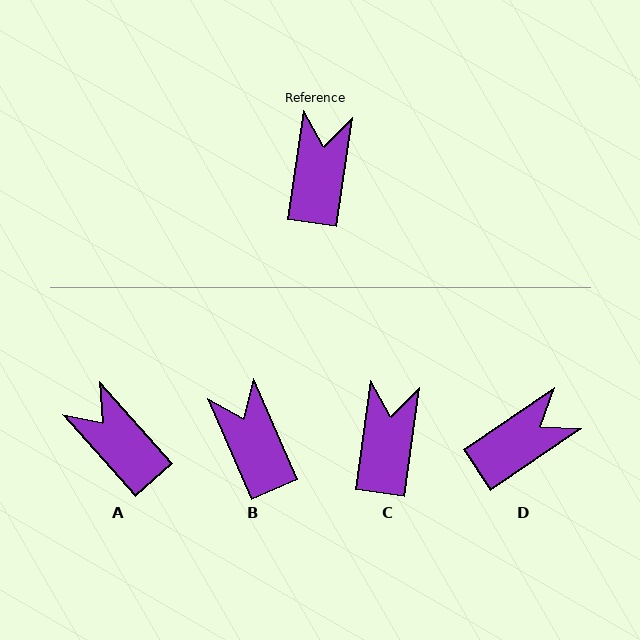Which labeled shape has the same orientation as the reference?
C.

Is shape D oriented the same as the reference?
No, it is off by about 48 degrees.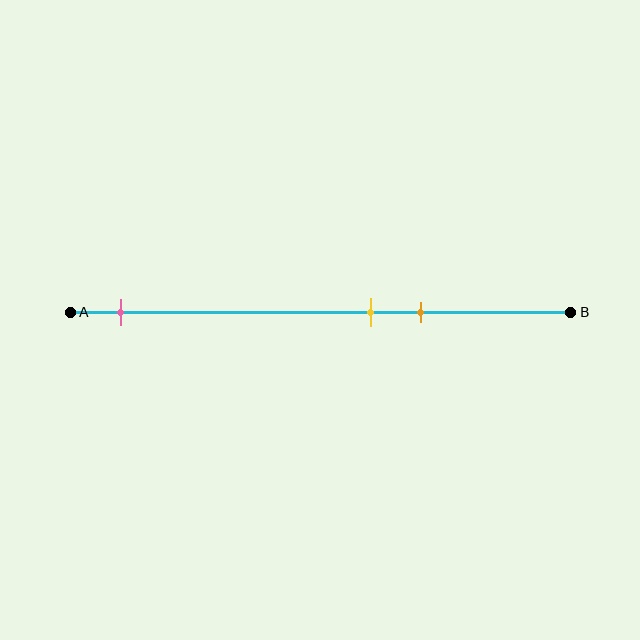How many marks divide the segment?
There are 3 marks dividing the segment.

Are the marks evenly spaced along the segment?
No, the marks are not evenly spaced.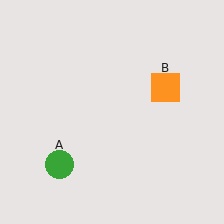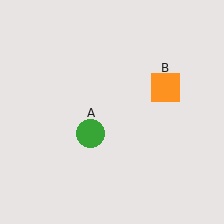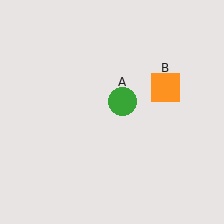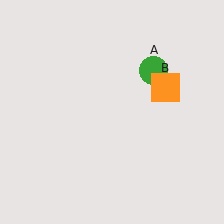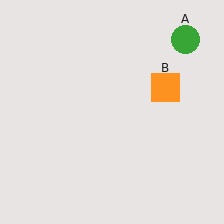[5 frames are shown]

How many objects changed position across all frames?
1 object changed position: green circle (object A).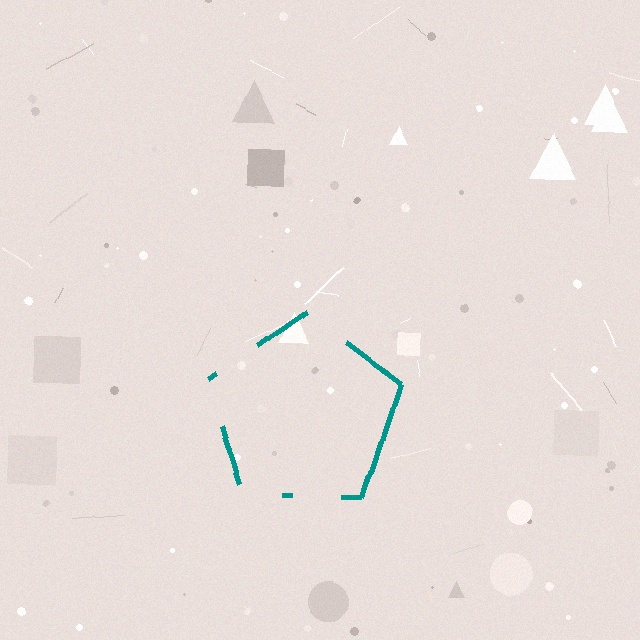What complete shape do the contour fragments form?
The contour fragments form a pentagon.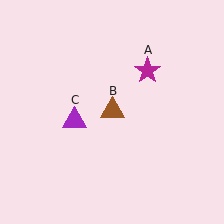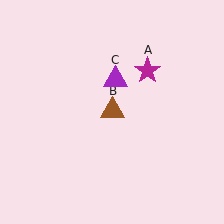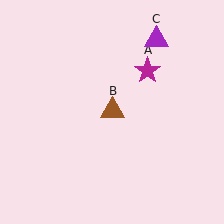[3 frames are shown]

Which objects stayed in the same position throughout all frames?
Magenta star (object A) and brown triangle (object B) remained stationary.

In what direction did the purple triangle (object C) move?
The purple triangle (object C) moved up and to the right.